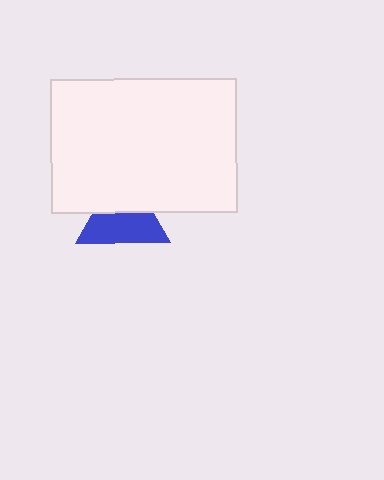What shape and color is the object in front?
The object in front is a white rectangle.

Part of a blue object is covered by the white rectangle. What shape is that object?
It is a triangle.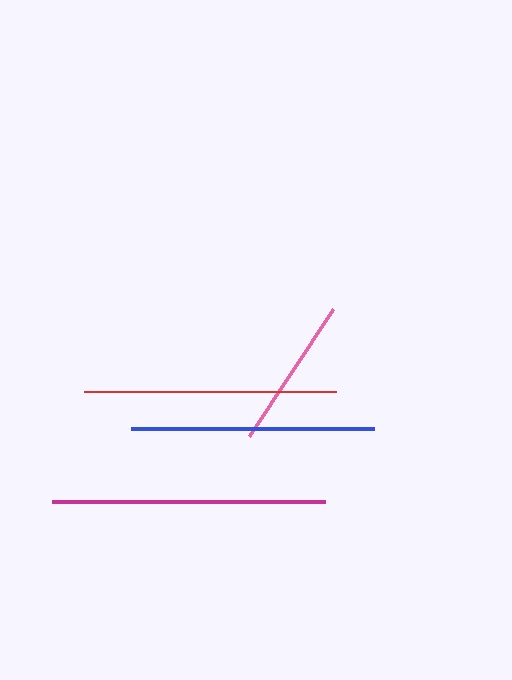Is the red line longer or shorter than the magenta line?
The magenta line is longer than the red line.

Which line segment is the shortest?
The pink line is the shortest at approximately 152 pixels.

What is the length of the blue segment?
The blue segment is approximately 243 pixels long.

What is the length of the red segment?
The red segment is approximately 252 pixels long.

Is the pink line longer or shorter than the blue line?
The blue line is longer than the pink line.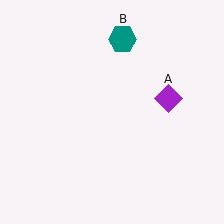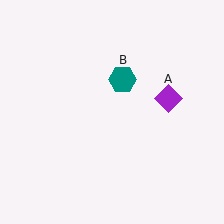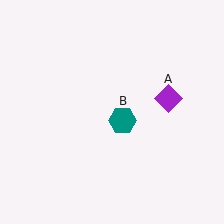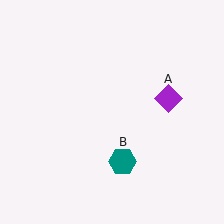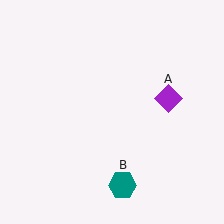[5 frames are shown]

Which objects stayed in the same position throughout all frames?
Purple diamond (object A) remained stationary.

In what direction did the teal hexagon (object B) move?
The teal hexagon (object B) moved down.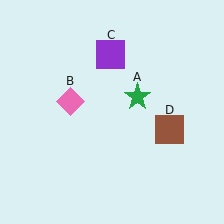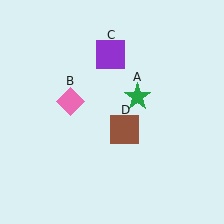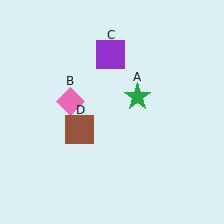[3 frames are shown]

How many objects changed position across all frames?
1 object changed position: brown square (object D).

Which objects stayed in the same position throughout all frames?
Green star (object A) and pink diamond (object B) and purple square (object C) remained stationary.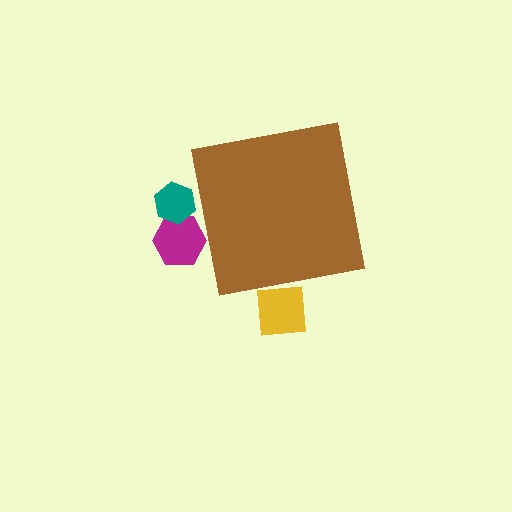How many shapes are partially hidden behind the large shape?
3 shapes are partially hidden.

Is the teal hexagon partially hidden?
Yes, the teal hexagon is partially hidden behind the brown square.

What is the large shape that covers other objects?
A brown square.